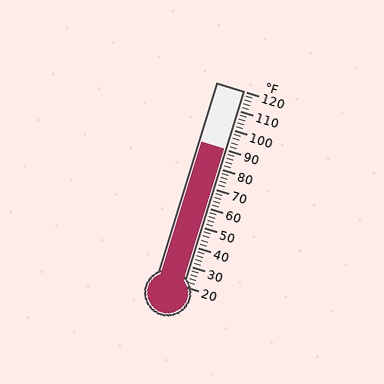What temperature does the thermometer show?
The thermometer shows approximately 90°F.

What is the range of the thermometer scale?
The thermometer scale ranges from 20°F to 120°F.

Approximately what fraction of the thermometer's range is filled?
The thermometer is filled to approximately 70% of its range.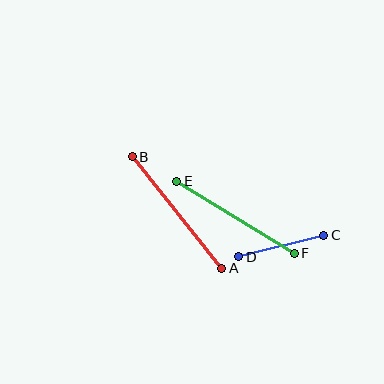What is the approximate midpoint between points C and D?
The midpoint is at approximately (281, 246) pixels.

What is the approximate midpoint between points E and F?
The midpoint is at approximately (235, 217) pixels.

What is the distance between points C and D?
The distance is approximately 87 pixels.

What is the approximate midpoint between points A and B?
The midpoint is at approximately (177, 212) pixels.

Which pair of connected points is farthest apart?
Points A and B are farthest apart.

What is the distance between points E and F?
The distance is approximately 138 pixels.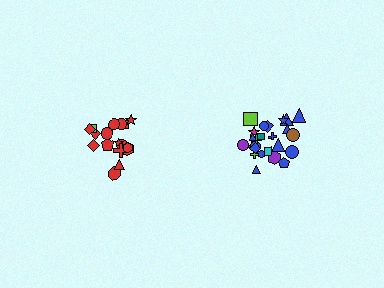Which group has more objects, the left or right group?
The right group.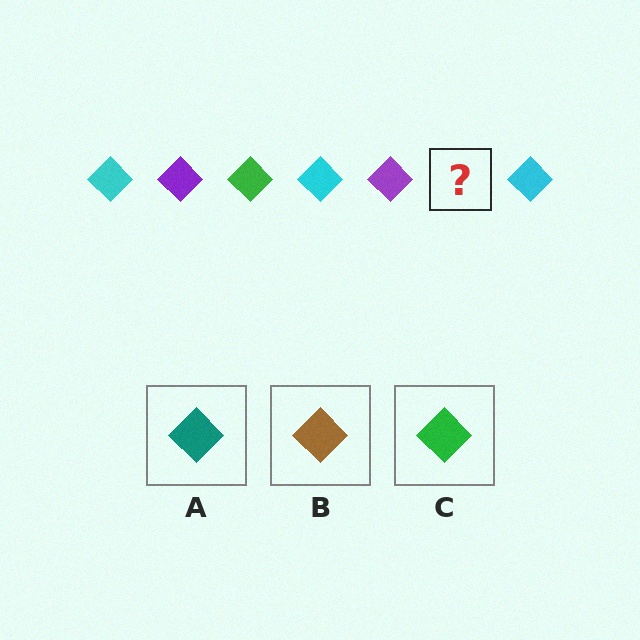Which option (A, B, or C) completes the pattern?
C.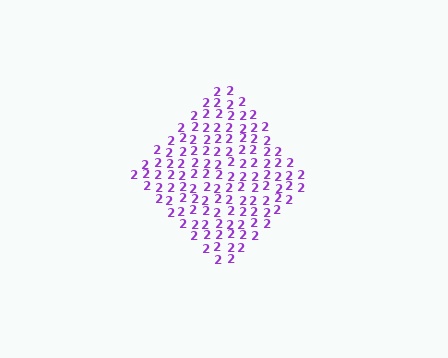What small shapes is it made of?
It is made of small digit 2's.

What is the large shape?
The large shape is a diamond.